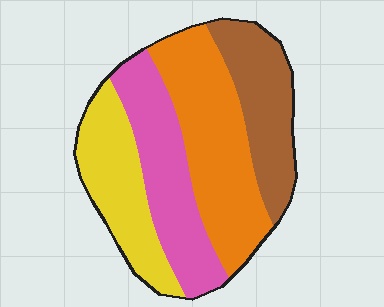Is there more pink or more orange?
Orange.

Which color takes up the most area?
Orange, at roughly 30%.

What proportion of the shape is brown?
Brown covers roughly 20% of the shape.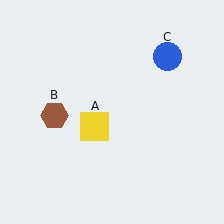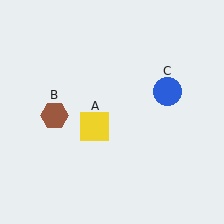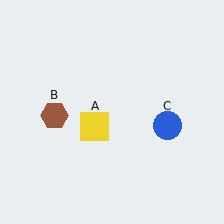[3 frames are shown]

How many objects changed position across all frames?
1 object changed position: blue circle (object C).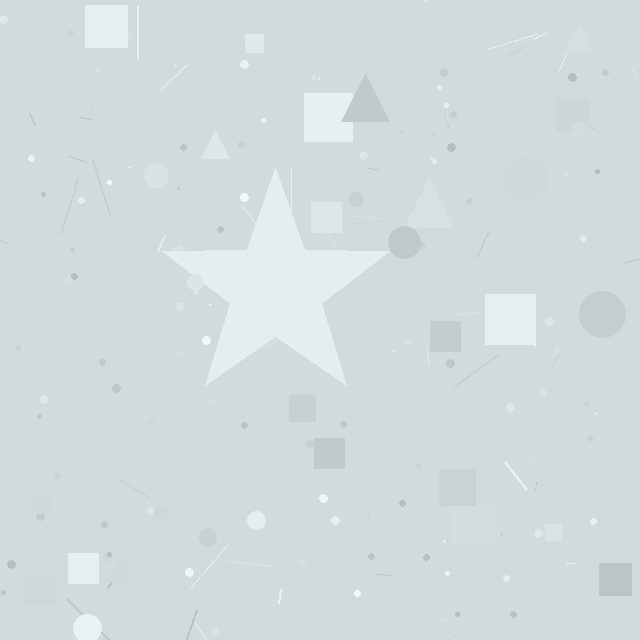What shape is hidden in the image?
A star is hidden in the image.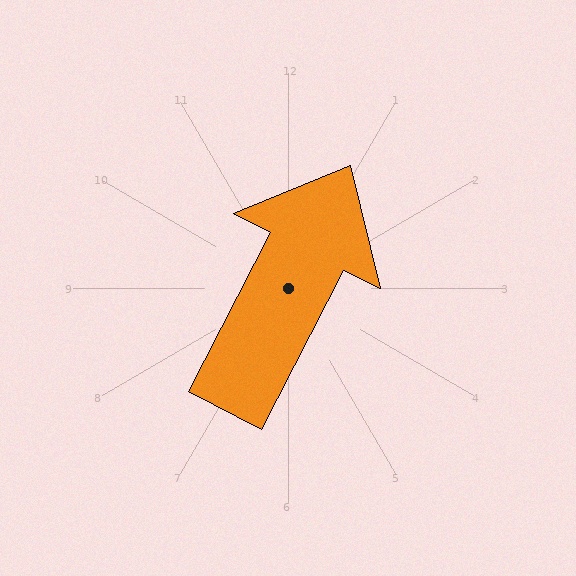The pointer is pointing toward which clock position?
Roughly 1 o'clock.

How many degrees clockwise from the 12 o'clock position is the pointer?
Approximately 27 degrees.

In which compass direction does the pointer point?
Northeast.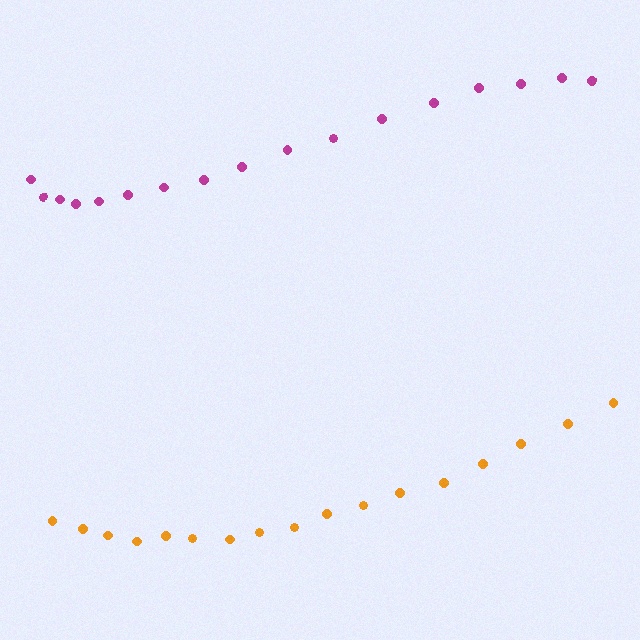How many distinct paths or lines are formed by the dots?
There are 2 distinct paths.